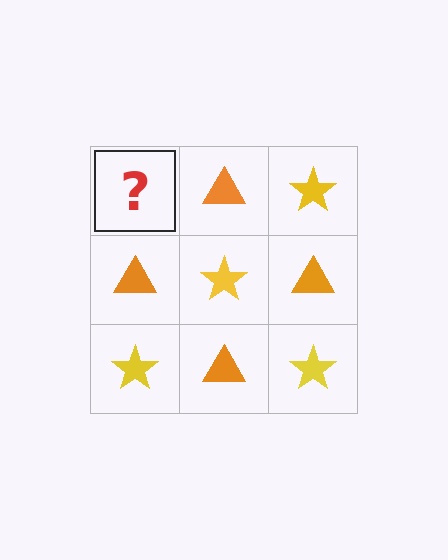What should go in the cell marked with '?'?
The missing cell should contain a yellow star.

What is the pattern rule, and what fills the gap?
The rule is that it alternates yellow star and orange triangle in a checkerboard pattern. The gap should be filled with a yellow star.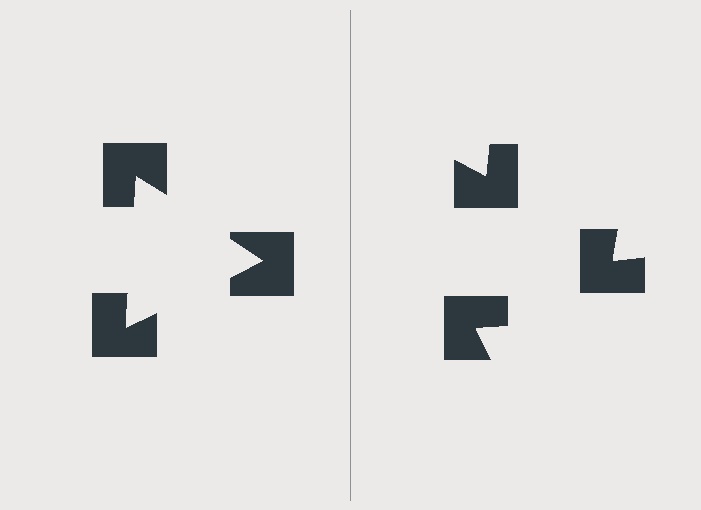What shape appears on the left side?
An illusory triangle.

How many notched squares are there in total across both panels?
6 — 3 on each side.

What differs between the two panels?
The notched squares are positioned identically on both sides; only the wedge orientations differ. On the left they align to a triangle; on the right they are misaligned.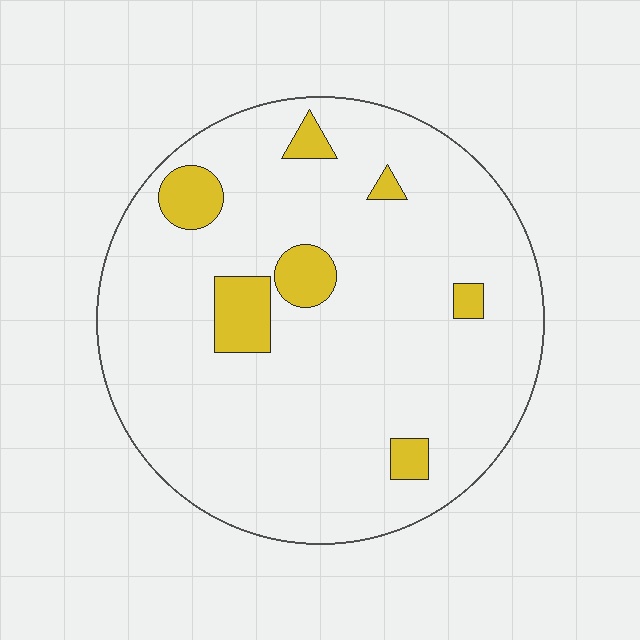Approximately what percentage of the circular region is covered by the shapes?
Approximately 10%.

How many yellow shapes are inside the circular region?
7.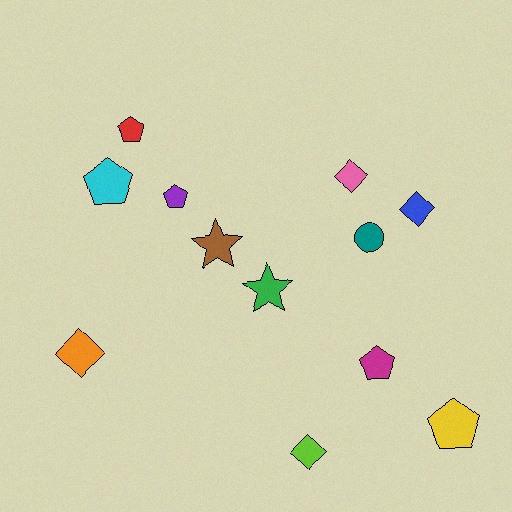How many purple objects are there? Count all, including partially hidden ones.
There is 1 purple object.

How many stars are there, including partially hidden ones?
There are 2 stars.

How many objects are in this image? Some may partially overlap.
There are 12 objects.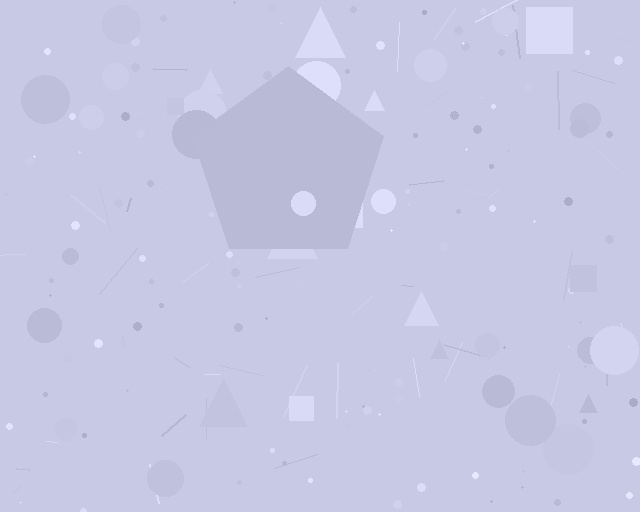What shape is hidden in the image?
A pentagon is hidden in the image.